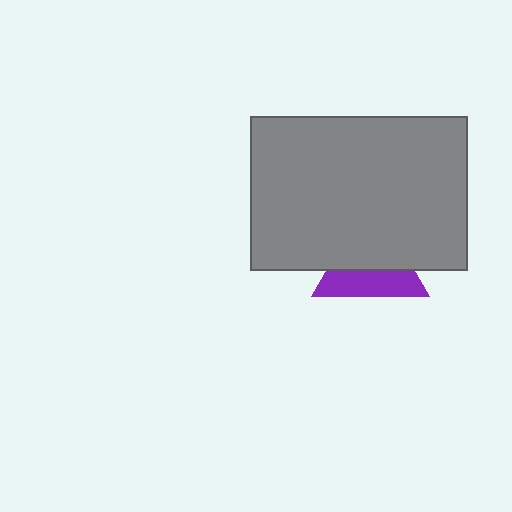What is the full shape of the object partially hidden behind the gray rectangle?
The partially hidden object is a purple triangle.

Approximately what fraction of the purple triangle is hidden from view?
Roughly 56% of the purple triangle is hidden behind the gray rectangle.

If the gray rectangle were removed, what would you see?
You would see the complete purple triangle.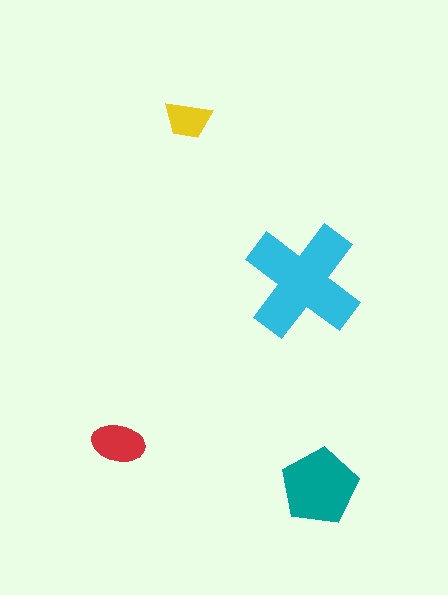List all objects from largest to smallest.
The cyan cross, the teal pentagon, the red ellipse, the yellow trapezoid.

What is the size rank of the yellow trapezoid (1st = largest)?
4th.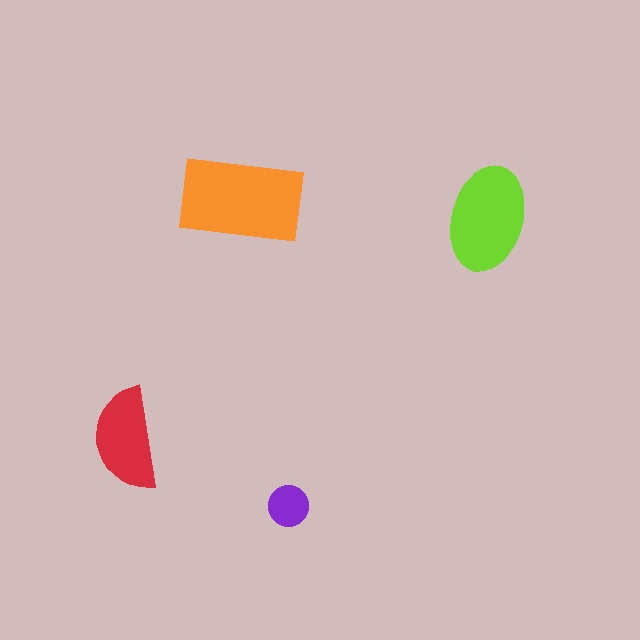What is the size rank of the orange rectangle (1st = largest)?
1st.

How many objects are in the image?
There are 4 objects in the image.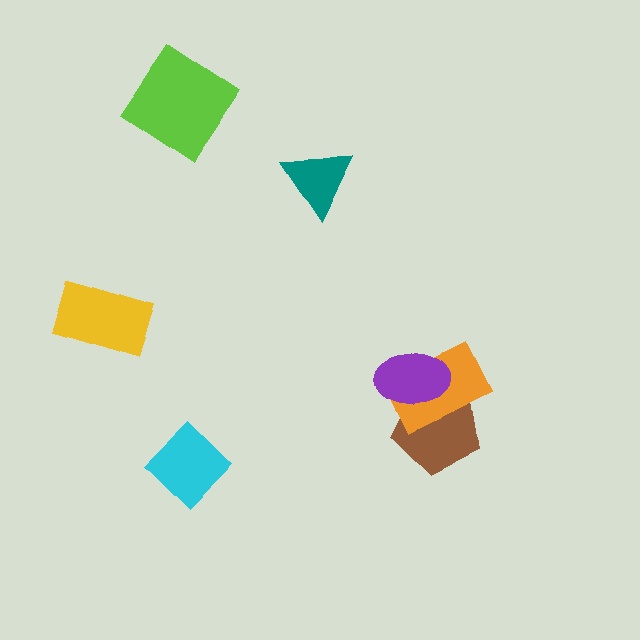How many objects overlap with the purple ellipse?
2 objects overlap with the purple ellipse.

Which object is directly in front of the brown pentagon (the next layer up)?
The orange rectangle is directly in front of the brown pentagon.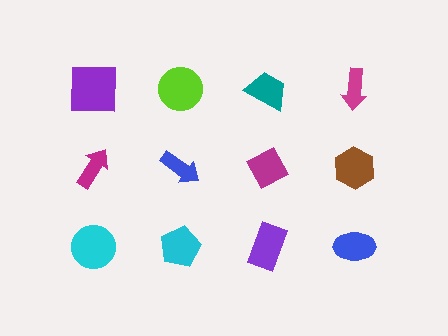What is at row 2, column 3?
A magenta diamond.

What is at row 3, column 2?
A cyan pentagon.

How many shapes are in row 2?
4 shapes.